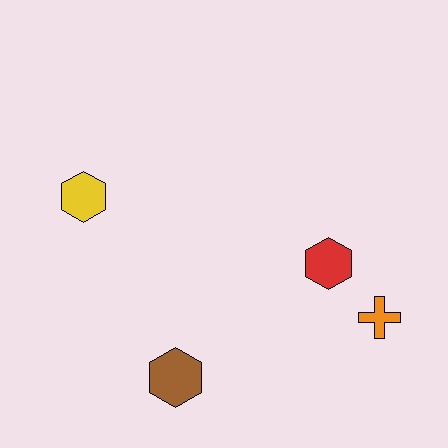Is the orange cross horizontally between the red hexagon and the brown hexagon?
No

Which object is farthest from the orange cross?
The yellow hexagon is farthest from the orange cross.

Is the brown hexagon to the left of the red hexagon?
Yes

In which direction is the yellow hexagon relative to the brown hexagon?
The yellow hexagon is above the brown hexagon.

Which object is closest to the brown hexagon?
The red hexagon is closest to the brown hexagon.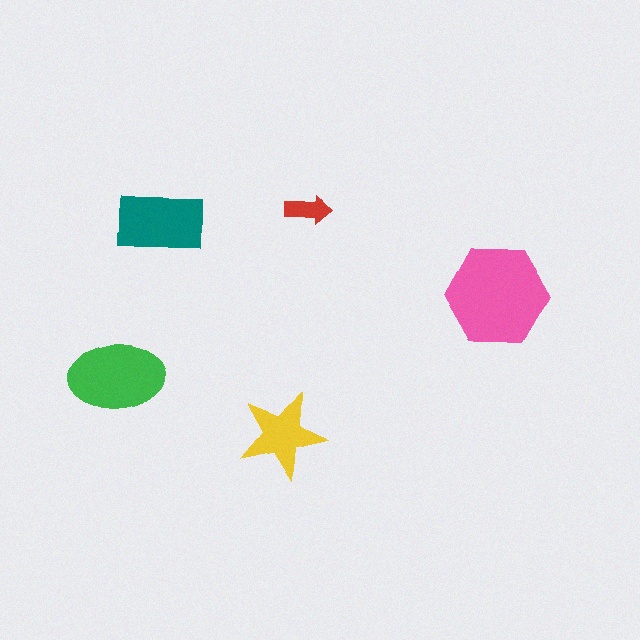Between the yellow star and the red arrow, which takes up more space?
The yellow star.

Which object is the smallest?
The red arrow.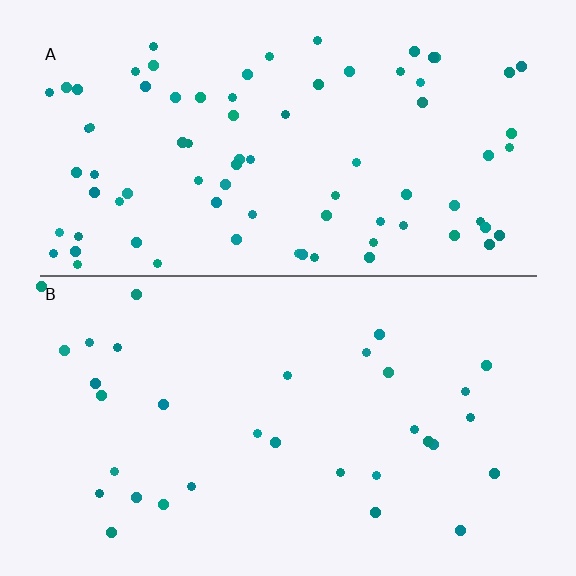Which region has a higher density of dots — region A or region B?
A (the top).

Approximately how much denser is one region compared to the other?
Approximately 2.5× — region A over region B.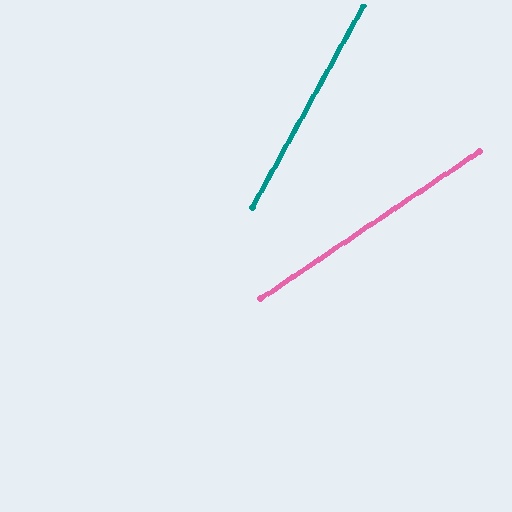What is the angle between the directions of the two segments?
Approximately 27 degrees.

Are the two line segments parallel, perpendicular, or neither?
Neither parallel nor perpendicular — they differ by about 27°.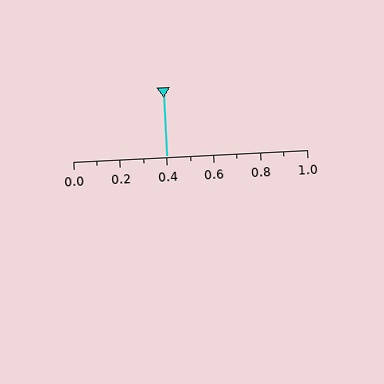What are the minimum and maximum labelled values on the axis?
The axis runs from 0.0 to 1.0.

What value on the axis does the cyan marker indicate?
The marker indicates approximately 0.4.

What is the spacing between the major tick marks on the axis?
The major ticks are spaced 0.2 apart.